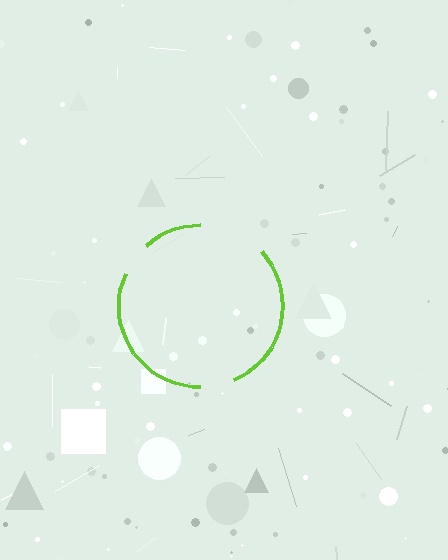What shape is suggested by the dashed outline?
The dashed outline suggests a circle.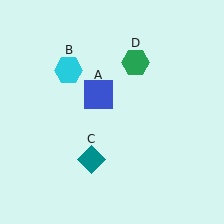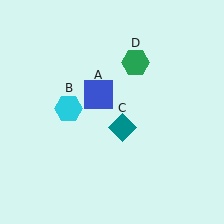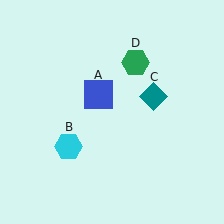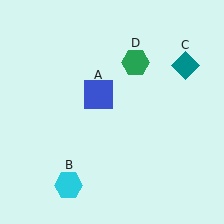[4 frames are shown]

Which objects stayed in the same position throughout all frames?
Blue square (object A) and green hexagon (object D) remained stationary.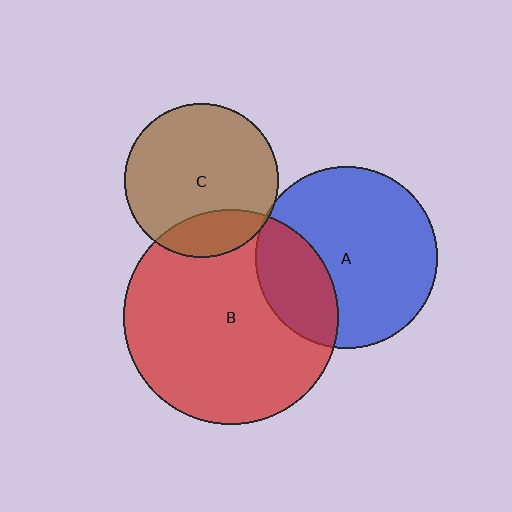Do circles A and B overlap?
Yes.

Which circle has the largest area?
Circle B (red).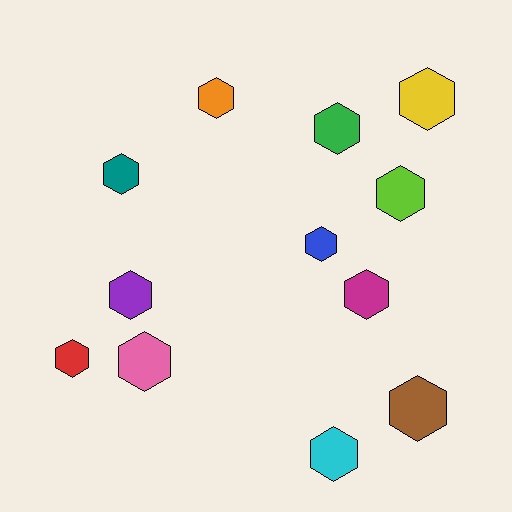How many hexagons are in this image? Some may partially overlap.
There are 12 hexagons.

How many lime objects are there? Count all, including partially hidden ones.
There is 1 lime object.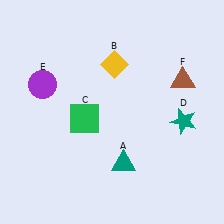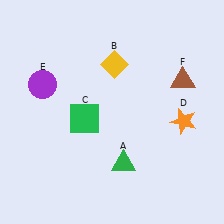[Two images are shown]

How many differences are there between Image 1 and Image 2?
There are 2 differences between the two images.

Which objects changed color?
A changed from teal to green. D changed from teal to orange.